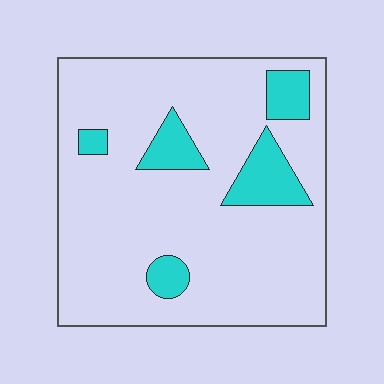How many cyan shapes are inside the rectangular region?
5.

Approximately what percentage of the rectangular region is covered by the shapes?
Approximately 15%.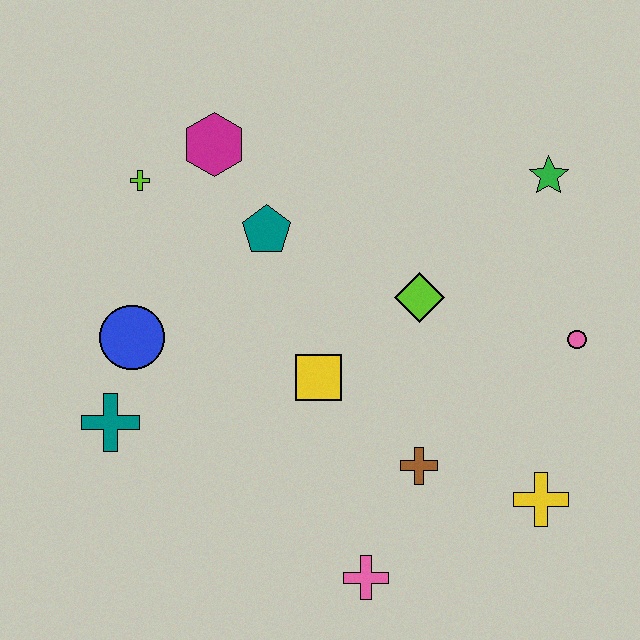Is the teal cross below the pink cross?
No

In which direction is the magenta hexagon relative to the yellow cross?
The magenta hexagon is above the yellow cross.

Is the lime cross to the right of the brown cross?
No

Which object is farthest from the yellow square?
The green star is farthest from the yellow square.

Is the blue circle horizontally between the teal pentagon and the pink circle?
No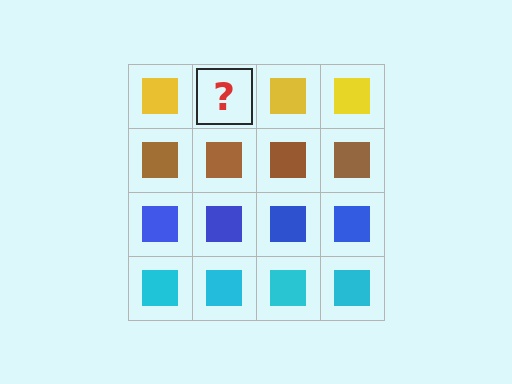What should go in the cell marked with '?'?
The missing cell should contain a yellow square.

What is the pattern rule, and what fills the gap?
The rule is that each row has a consistent color. The gap should be filled with a yellow square.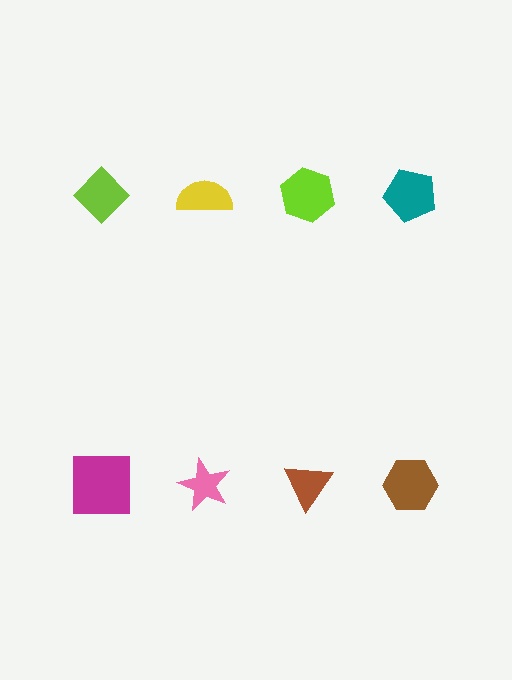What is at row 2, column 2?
A pink star.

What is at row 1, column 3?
A lime hexagon.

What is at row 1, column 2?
A yellow semicircle.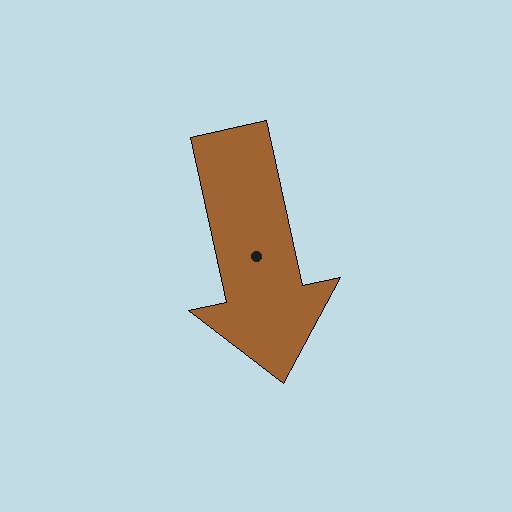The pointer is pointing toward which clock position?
Roughly 6 o'clock.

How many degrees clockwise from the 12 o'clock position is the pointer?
Approximately 168 degrees.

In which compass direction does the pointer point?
South.